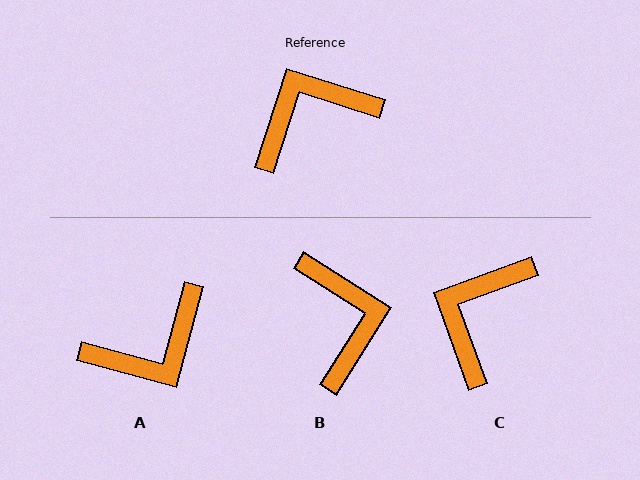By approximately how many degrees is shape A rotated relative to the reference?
Approximately 177 degrees clockwise.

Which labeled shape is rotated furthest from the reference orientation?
A, about 177 degrees away.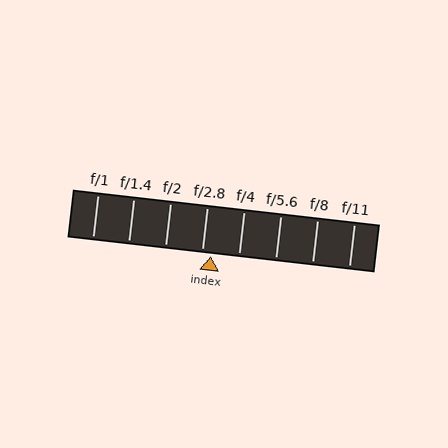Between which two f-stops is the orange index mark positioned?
The index mark is between f/2.8 and f/4.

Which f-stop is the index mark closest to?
The index mark is closest to f/2.8.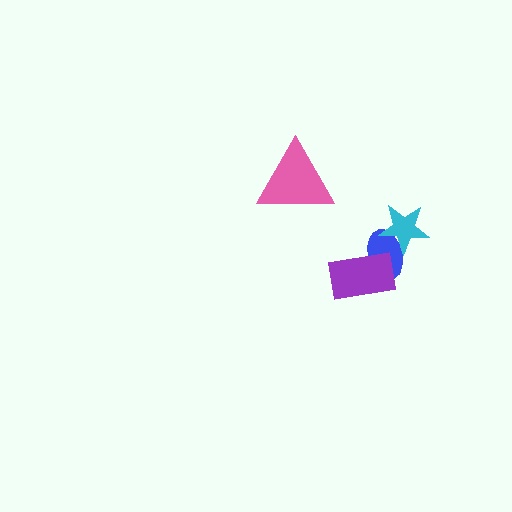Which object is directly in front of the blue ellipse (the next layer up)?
The purple rectangle is directly in front of the blue ellipse.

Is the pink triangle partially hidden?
No, no other shape covers it.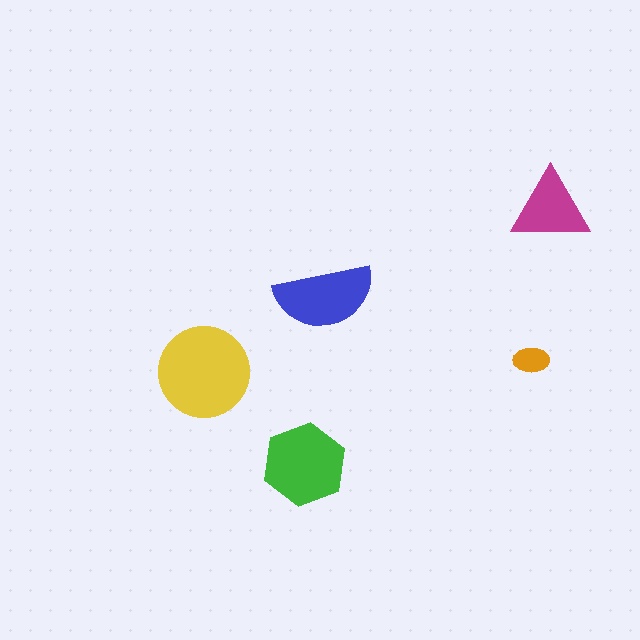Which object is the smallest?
The orange ellipse.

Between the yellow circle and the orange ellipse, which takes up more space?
The yellow circle.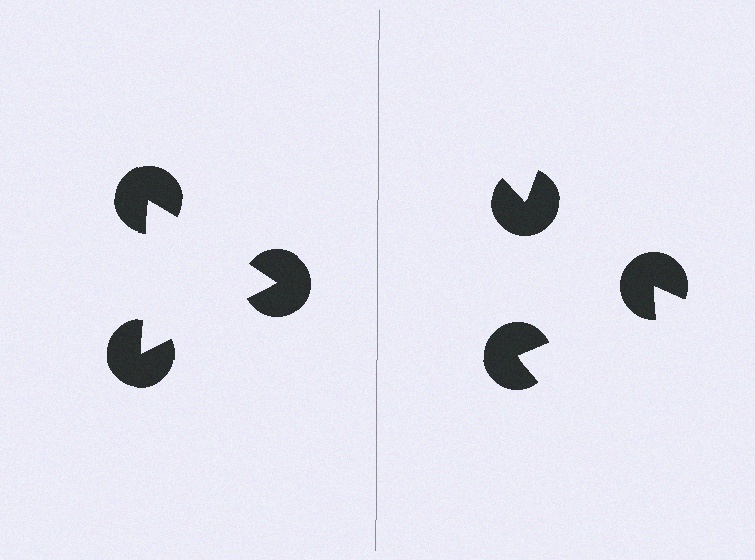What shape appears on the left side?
An illusory triangle.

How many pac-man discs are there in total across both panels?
6 — 3 on each side.